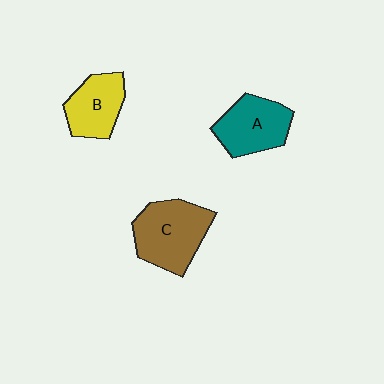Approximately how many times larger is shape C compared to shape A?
Approximately 1.2 times.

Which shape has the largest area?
Shape C (brown).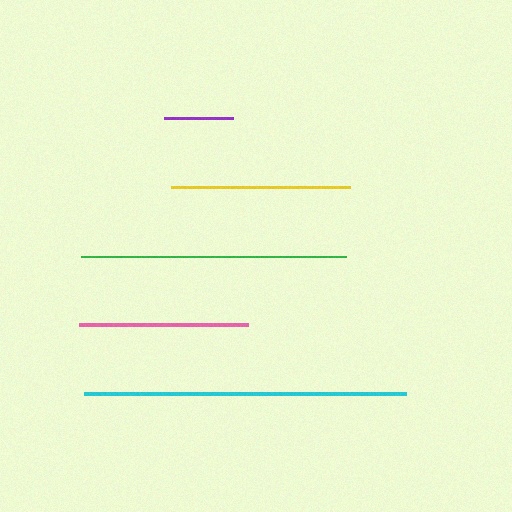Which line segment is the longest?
The cyan line is the longest at approximately 322 pixels.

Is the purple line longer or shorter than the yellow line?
The yellow line is longer than the purple line.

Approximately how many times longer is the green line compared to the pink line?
The green line is approximately 1.6 times the length of the pink line.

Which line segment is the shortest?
The purple line is the shortest at approximately 69 pixels.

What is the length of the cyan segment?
The cyan segment is approximately 322 pixels long.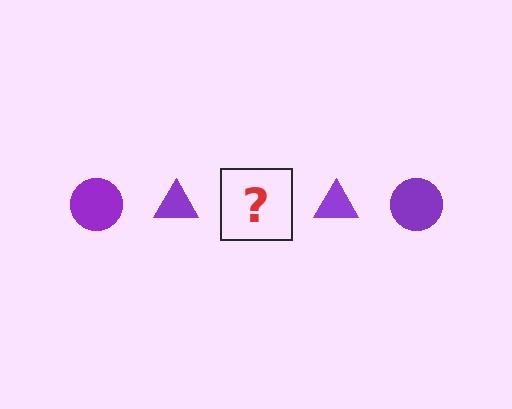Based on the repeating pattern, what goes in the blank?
The blank should be a purple circle.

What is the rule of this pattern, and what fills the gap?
The rule is that the pattern cycles through circle, triangle shapes in purple. The gap should be filled with a purple circle.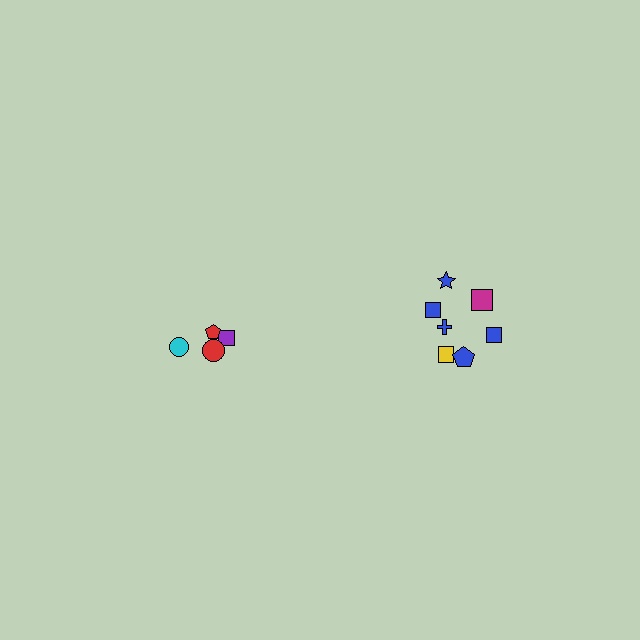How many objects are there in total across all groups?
There are 11 objects.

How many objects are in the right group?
There are 7 objects.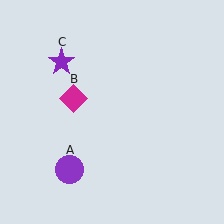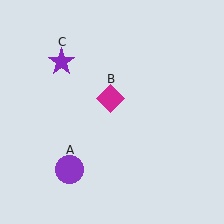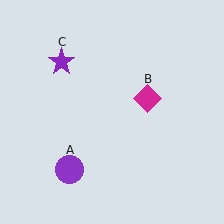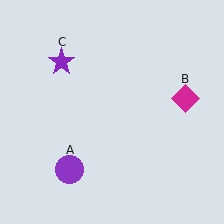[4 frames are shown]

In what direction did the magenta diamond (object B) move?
The magenta diamond (object B) moved right.